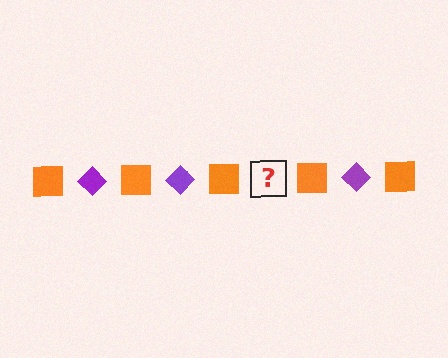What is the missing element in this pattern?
The missing element is a purple diamond.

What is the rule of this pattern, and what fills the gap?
The rule is that the pattern alternates between orange square and purple diamond. The gap should be filled with a purple diamond.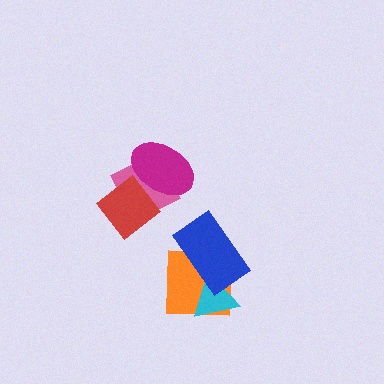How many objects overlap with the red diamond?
2 objects overlap with the red diamond.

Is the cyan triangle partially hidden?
Yes, it is partially covered by another shape.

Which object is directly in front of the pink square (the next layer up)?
The magenta ellipse is directly in front of the pink square.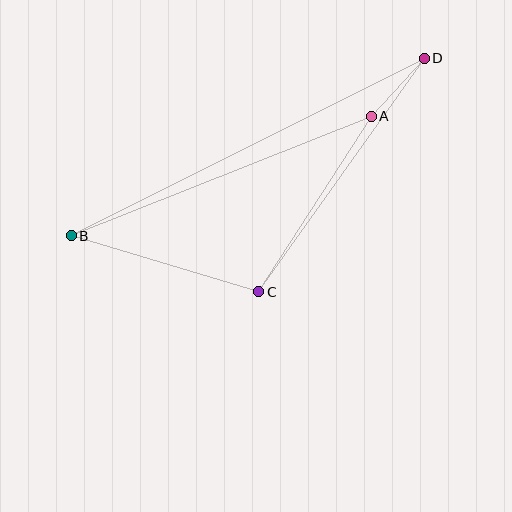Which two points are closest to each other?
Points A and D are closest to each other.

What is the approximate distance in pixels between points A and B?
The distance between A and B is approximately 323 pixels.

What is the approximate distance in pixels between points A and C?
The distance between A and C is approximately 209 pixels.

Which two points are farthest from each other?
Points B and D are farthest from each other.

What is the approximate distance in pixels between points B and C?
The distance between B and C is approximately 196 pixels.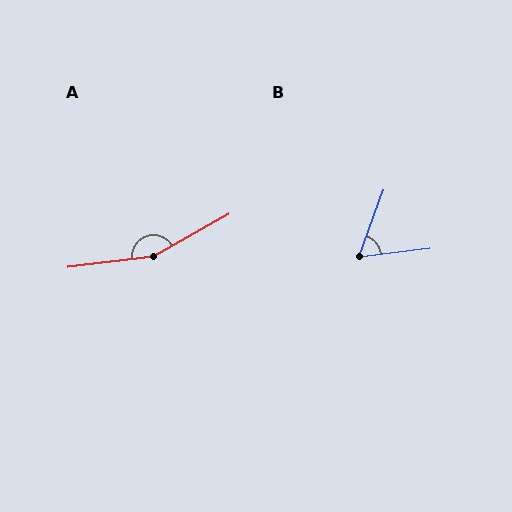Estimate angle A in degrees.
Approximately 157 degrees.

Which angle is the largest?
A, at approximately 157 degrees.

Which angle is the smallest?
B, at approximately 63 degrees.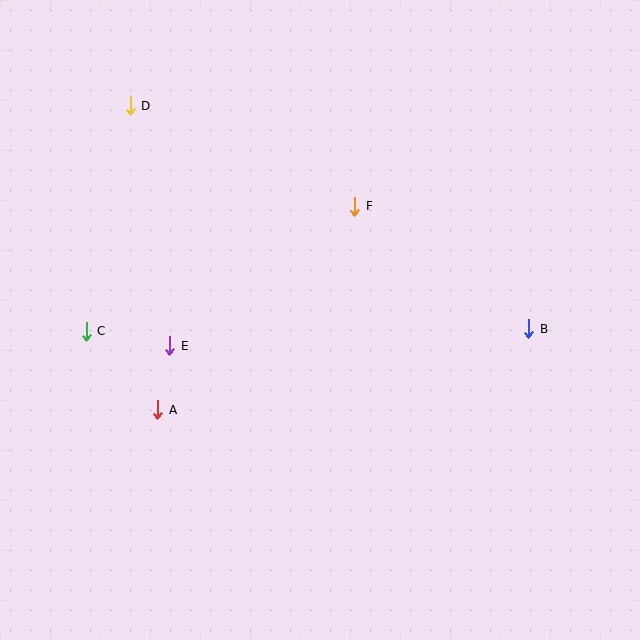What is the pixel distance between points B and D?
The distance between B and D is 457 pixels.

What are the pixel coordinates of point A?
Point A is at (158, 410).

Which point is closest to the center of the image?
Point F at (355, 206) is closest to the center.